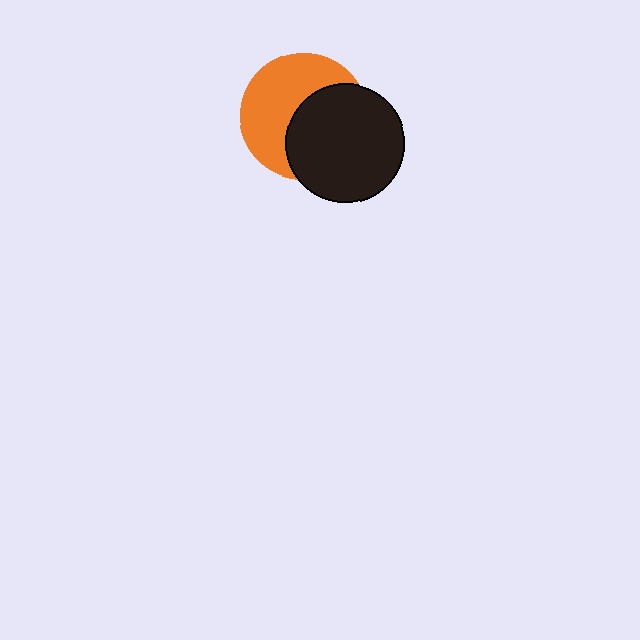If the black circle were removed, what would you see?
You would see the complete orange circle.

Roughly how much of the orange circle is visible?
About half of it is visible (roughly 53%).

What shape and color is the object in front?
The object in front is a black circle.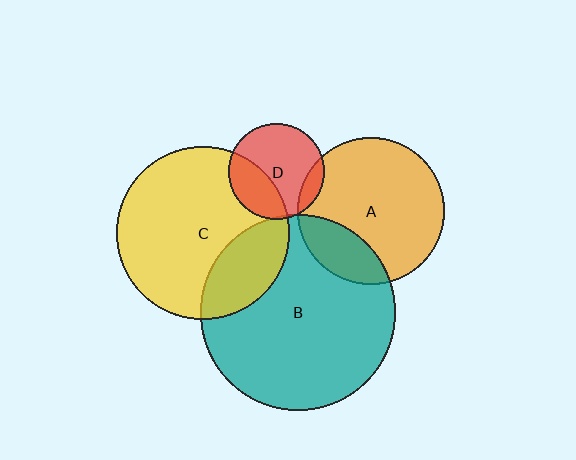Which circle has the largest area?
Circle B (teal).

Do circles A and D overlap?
Yes.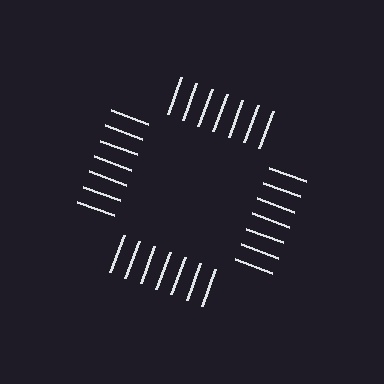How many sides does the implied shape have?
4 sides — the line-ends trace a square.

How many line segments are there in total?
28 — 7 along each of the 4 edges.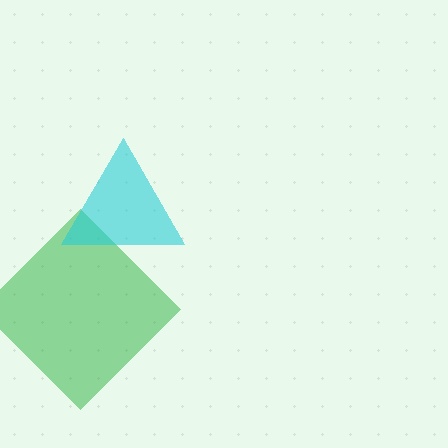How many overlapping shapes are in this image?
There are 2 overlapping shapes in the image.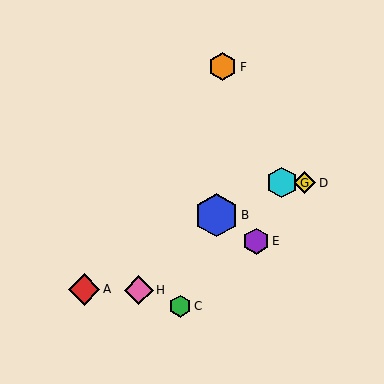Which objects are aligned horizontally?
Objects D, G are aligned horizontally.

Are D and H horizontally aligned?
No, D is at y≈183 and H is at y≈290.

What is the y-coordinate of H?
Object H is at y≈290.